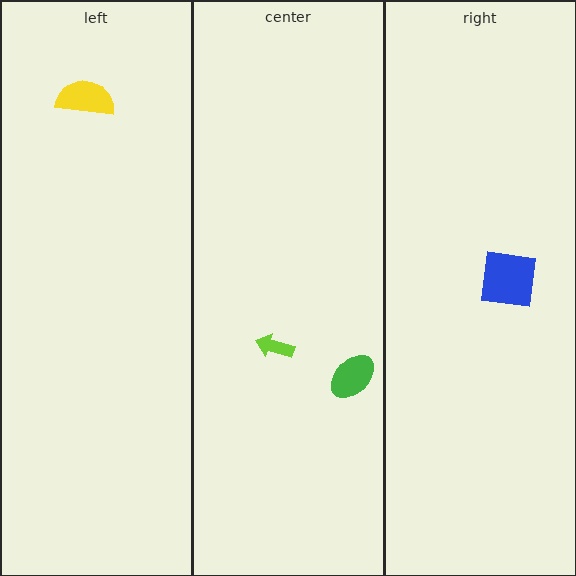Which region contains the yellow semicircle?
The left region.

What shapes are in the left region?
The yellow semicircle.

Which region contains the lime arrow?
The center region.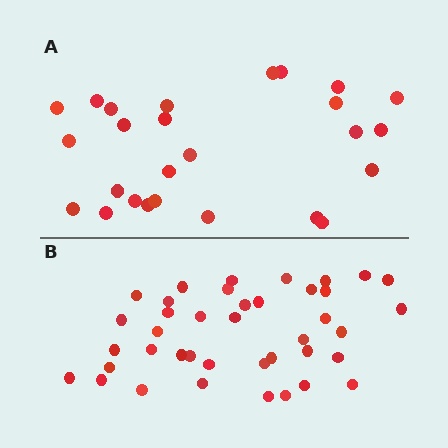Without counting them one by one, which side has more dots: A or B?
Region B (the bottom region) has more dots.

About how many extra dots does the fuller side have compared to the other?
Region B has approximately 15 more dots than region A.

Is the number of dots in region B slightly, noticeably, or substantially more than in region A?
Region B has substantially more. The ratio is roughly 1.5 to 1.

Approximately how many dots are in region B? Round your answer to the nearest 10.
About 40 dots.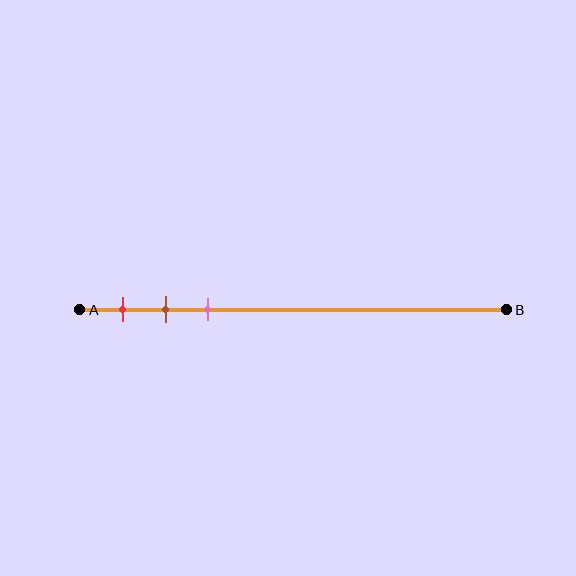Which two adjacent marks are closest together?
The brown and pink marks are the closest adjacent pair.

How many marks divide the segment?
There are 3 marks dividing the segment.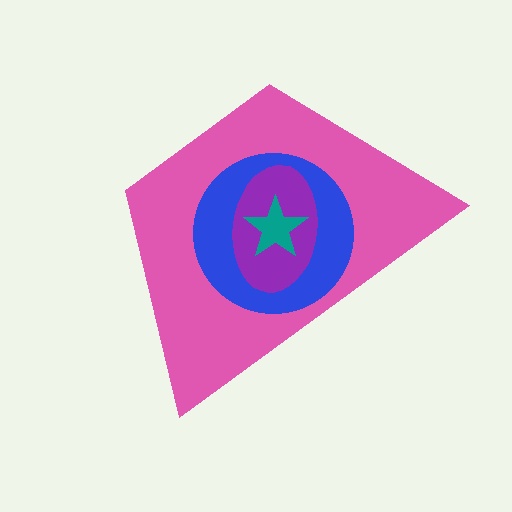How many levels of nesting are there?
4.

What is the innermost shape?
The teal star.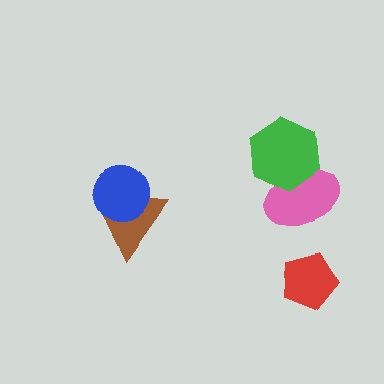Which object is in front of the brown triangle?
The blue circle is in front of the brown triangle.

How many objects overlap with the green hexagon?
1 object overlaps with the green hexagon.